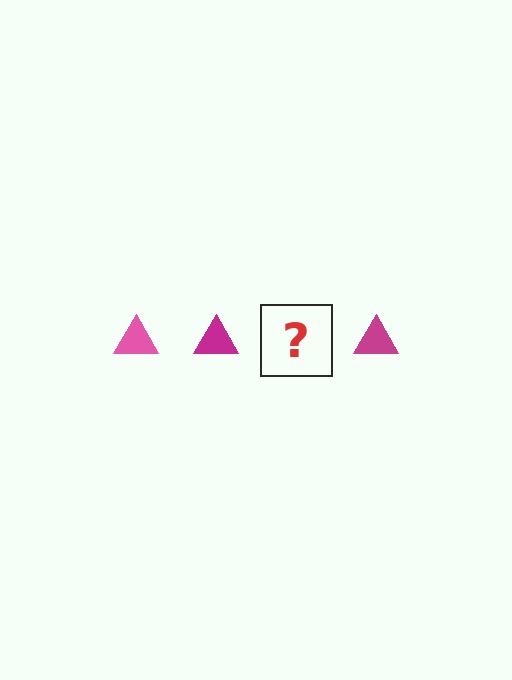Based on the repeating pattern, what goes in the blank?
The blank should be a pink triangle.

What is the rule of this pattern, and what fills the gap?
The rule is that the pattern cycles through pink, magenta triangles. The gap should be filled with a pink triangle.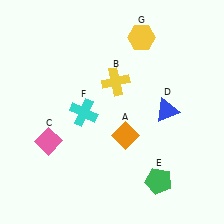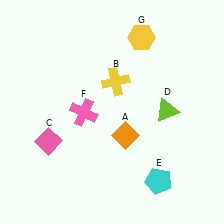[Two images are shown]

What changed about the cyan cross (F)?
In Image 1, F is cyan. In Image 2, it changed to pink.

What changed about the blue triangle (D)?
In Image 1, D is blue. In Image 2, it changed to lime.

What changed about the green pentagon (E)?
In Image 1, E is green. In Image 2, it changed to cyan.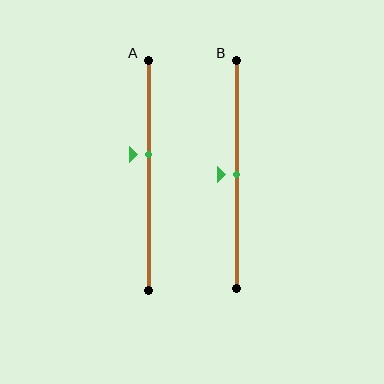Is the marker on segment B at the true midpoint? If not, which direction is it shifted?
Yes, the marker on segment B is at the true midpoint.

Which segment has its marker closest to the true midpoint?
Segment B has its marker closest to the true midpoint.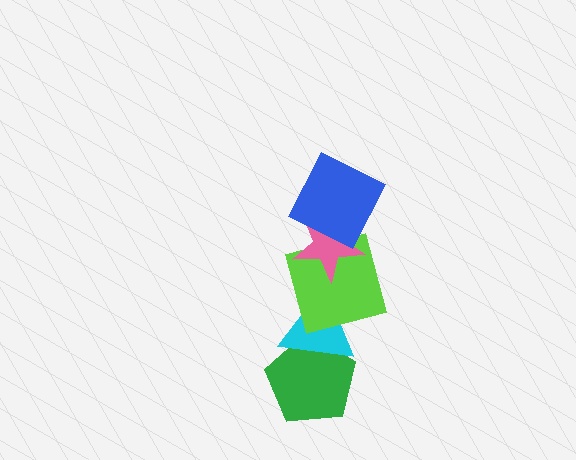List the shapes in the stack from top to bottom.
From top to bottom: the blue square, the pink star, the lime square, the cyan triangle, the green pentagon.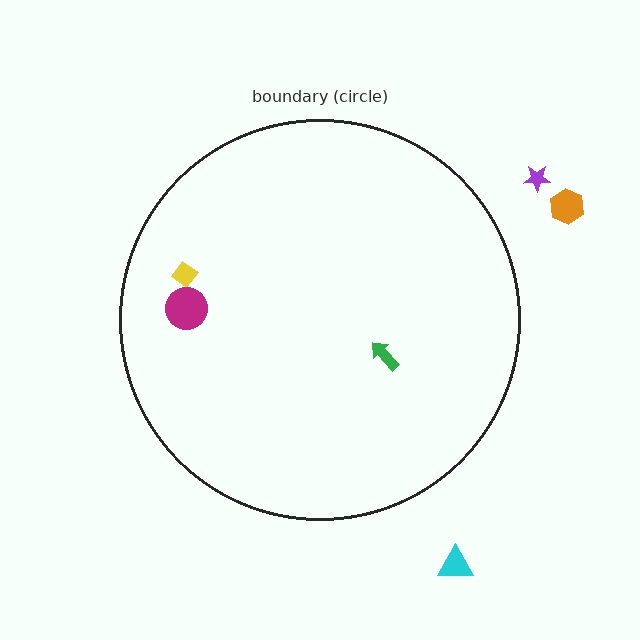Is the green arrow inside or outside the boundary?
Inside.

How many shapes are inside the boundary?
3 inside, 3 outside.